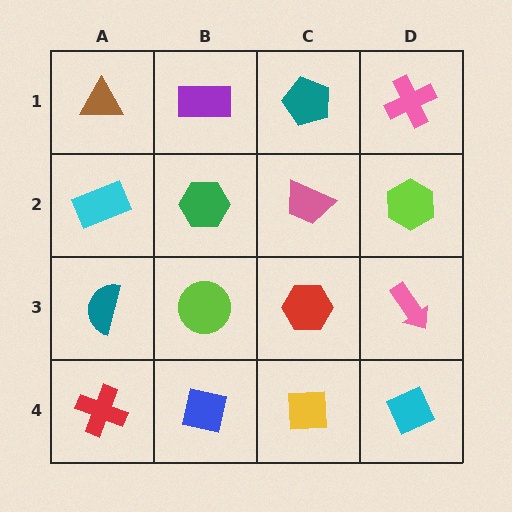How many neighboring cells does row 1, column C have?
3.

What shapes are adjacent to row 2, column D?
A pink cross (row 1, column D), a pink arrow (row 3, column D), a pink trapezoid (row 2, column C).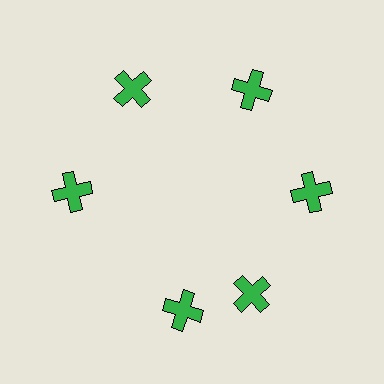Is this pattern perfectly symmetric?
No. The 6 green crosses are arranged in a ring, but one element near the 7 o'clock position is rotated out of alignment along the ring, breaking the 6-fold rotational symmetry.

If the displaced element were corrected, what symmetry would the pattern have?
It would have 6-fold rotational symmetry — the pattern would map onto itself every 60 degrees.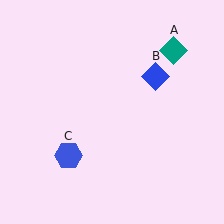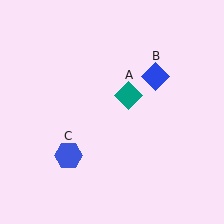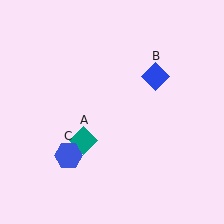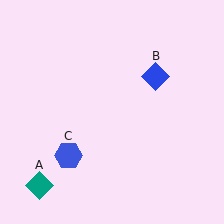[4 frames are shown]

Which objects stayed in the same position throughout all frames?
Blue diamond (object B) and blue hexagon (object C) remained stationary.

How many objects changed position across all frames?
1 object changed position: teal diamond (object A).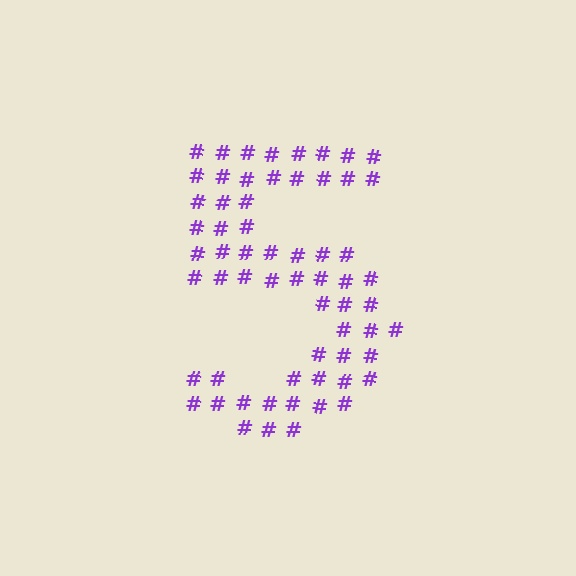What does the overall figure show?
The overall figure shows the digit 5.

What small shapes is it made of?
It is made of small hash symbols.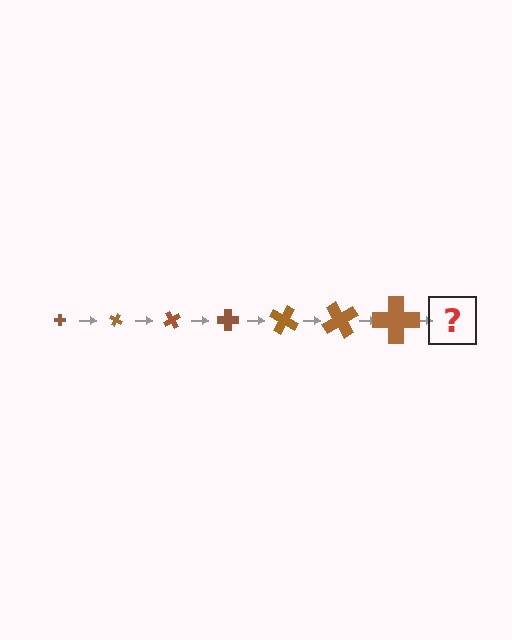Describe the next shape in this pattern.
It should be a cross, larger than the previous one and rotated 210 degrees from the start.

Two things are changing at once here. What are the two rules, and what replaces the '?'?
The two rules are that the cross grows larger each step and it rotates 30 degrees each step. The '?' should be a cross, larger than the previous one and rotated 210 degrees from the start.